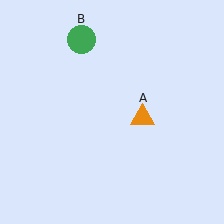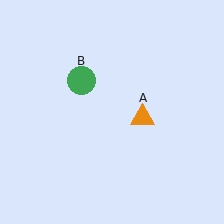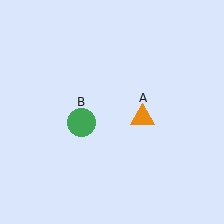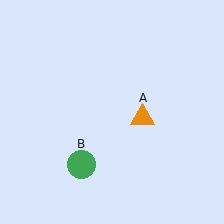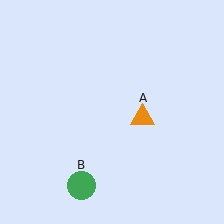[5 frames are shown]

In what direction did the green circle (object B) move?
The green circle (object B) moved down.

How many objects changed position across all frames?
1 object changed position: green circle (object B).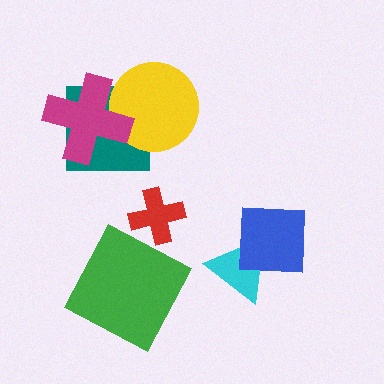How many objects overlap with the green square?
0 objects overlap with the green square.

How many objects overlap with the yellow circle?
2 objects overlap with the yellow circle.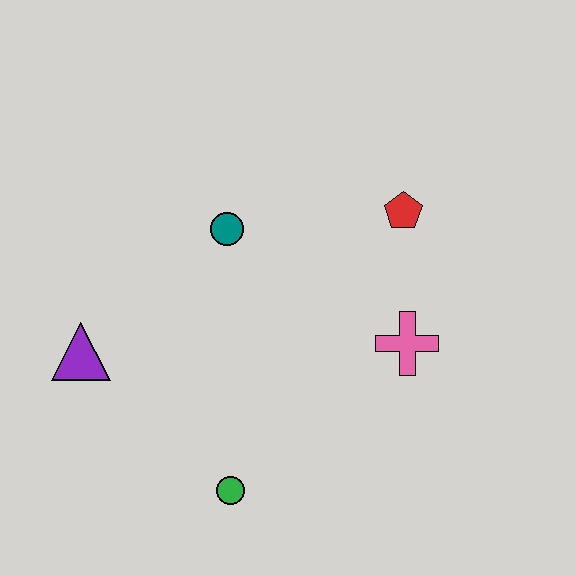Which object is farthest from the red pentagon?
The purple triangle is farthest from the red pentagon.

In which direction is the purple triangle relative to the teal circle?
The purple triangle is to the left of the teal circle.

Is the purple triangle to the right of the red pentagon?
No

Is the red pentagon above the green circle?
Yes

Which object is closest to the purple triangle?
The teal circle is closest to the purple triangle.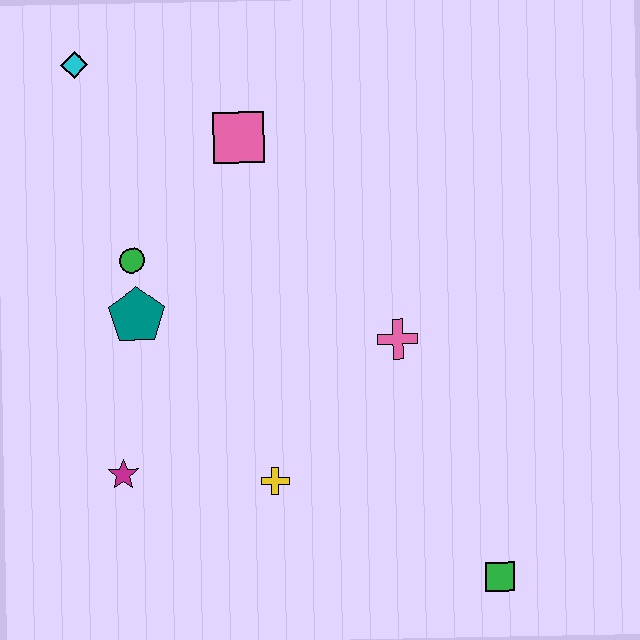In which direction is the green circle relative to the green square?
The green circle is to the left of the green square.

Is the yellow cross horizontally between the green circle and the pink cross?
Yes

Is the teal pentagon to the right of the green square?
No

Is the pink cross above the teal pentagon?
No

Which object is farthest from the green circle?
The green square is farthest from the green circle.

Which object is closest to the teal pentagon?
The green circle is closest to the teal pentagon.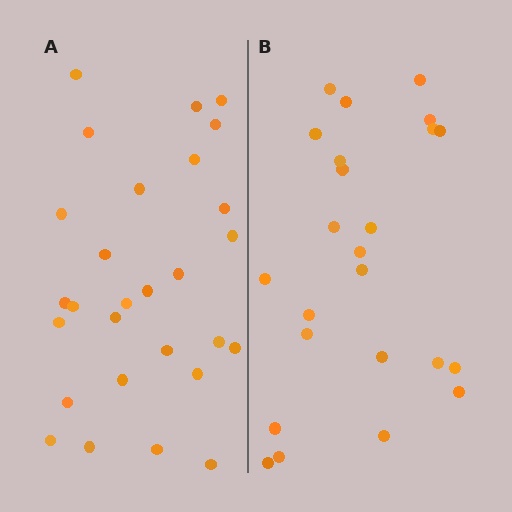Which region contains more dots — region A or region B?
Region A (the left region) has more dots.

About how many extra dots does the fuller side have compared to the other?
Region A has about 4 more dots than region B.